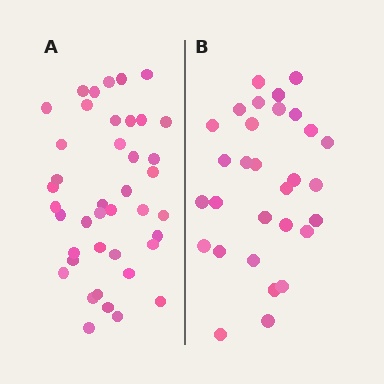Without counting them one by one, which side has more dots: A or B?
Region A (the left region) has more dots.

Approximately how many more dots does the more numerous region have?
Region A has roughly 12 or so more dots than region B.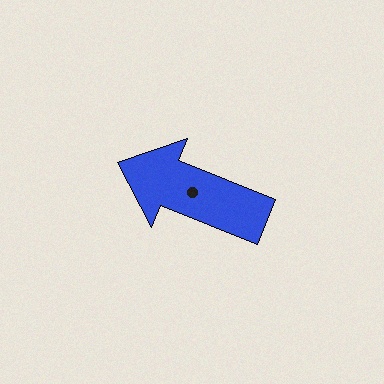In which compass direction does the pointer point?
West.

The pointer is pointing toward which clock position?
Roughly 10 o'clock.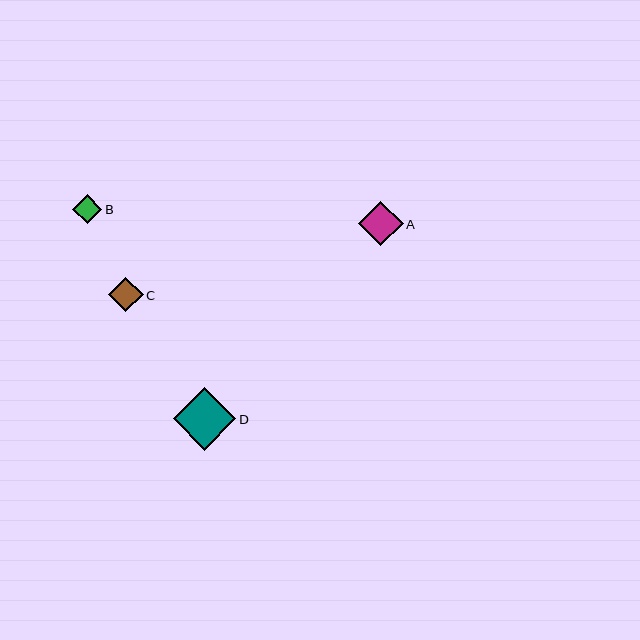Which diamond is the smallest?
Diamond B is the smallest with a size of approximately 29 pixels.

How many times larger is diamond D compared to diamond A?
Diamond D is approximately 1.4 times the size of diamond A.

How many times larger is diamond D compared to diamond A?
Diamond D is approximately 1.4 times the size of diamond A.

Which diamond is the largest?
Diamond D is the largest with a size of approximately 63 pixels.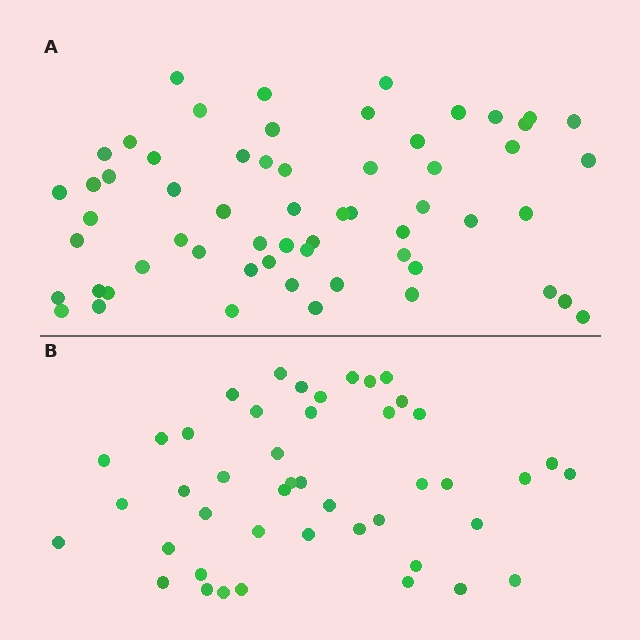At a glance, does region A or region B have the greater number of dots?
Region A (the top region) has more dots.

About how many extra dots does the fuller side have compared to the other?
Region A has approximately 15 more dots than region B.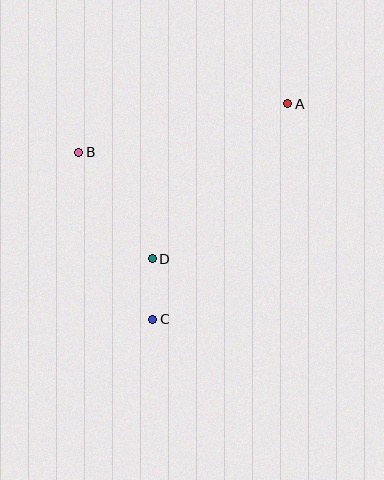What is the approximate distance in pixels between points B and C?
The distance between B and C is approximately 183 pixels.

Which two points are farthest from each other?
Points A and C are farthest from each other.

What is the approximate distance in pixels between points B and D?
The distance between B and D is approximately 130 pixels.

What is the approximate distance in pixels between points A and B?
The distance between A and B is approximately 215 pixels.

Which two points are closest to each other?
Points C and D are closest to each other.